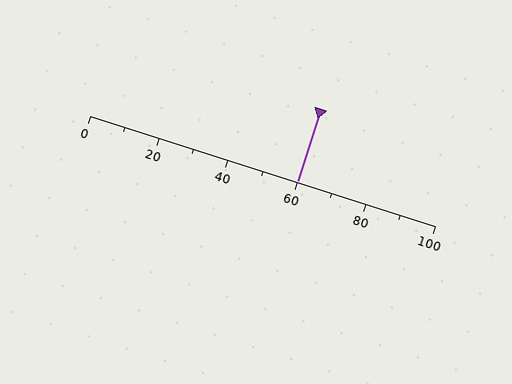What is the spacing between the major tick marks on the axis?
The major ticks are spaced 20 apart.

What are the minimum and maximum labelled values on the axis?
The axis runs from 0 to 100.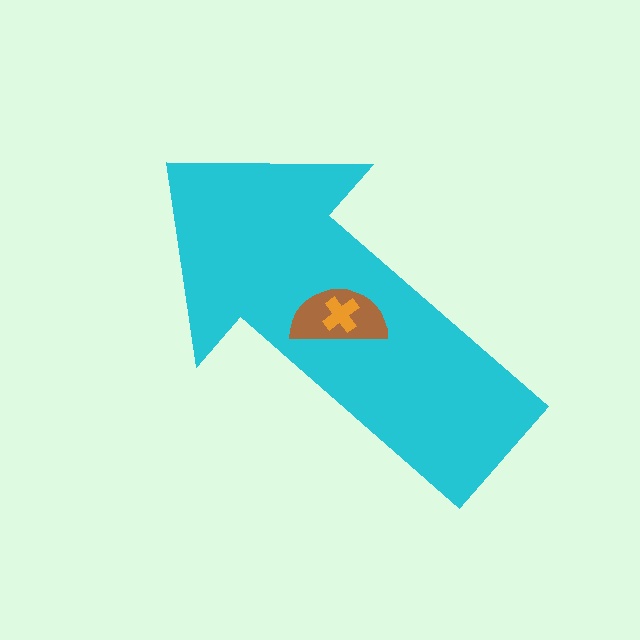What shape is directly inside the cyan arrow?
The brown semicircle.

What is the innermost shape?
The orange cross.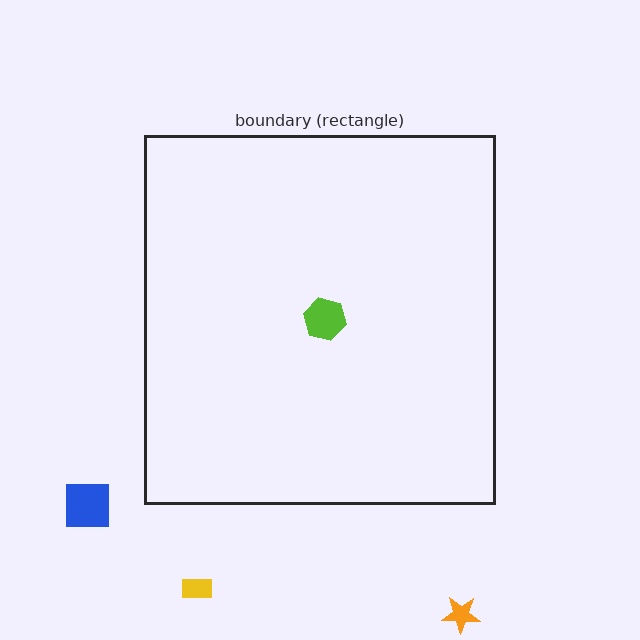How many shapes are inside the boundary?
1 inside, 3 outside.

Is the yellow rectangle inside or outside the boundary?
Outside.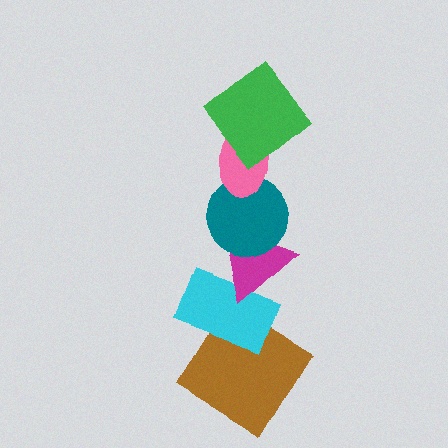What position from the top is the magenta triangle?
The magenta triangle is 4th from the top.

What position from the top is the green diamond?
The green diamond is 1st from the top.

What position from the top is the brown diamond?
The brown diamond is 6th from the top.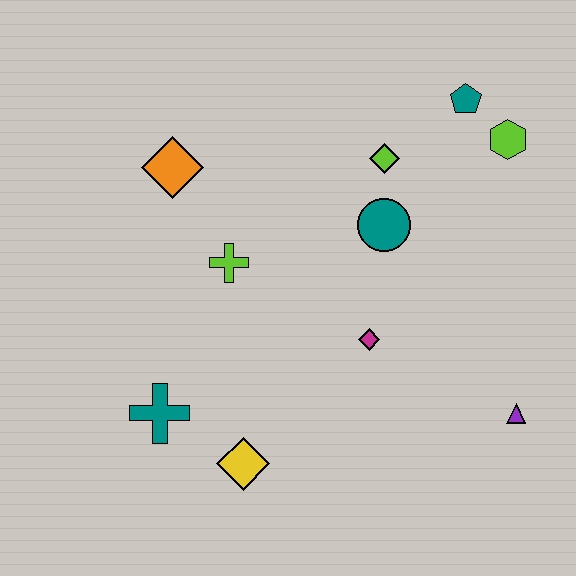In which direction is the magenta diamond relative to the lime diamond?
The magenta diamond is below the lime diamond.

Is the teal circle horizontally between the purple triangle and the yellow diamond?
Yes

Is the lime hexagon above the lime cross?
Yes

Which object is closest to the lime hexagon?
The teal pentagon is closest to the lime hexagon.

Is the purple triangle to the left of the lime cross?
No